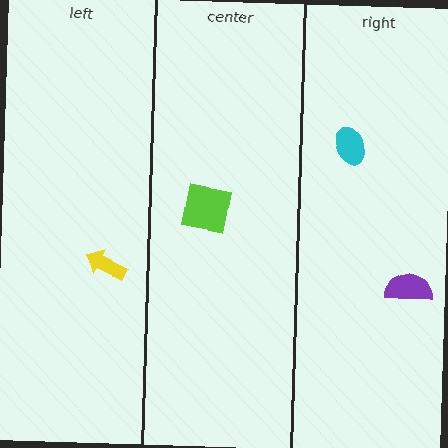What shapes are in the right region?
The purple semicircle, the cyan ellipse.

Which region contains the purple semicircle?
The right region.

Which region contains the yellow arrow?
The left region.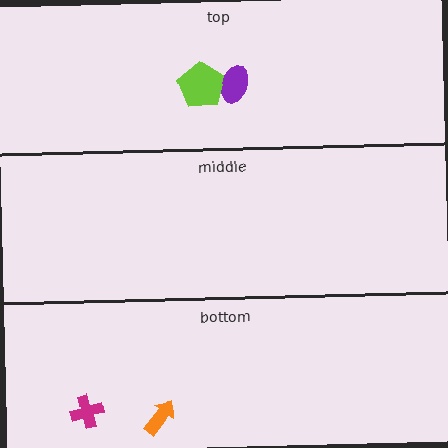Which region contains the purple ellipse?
The top region.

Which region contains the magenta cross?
The bottom region.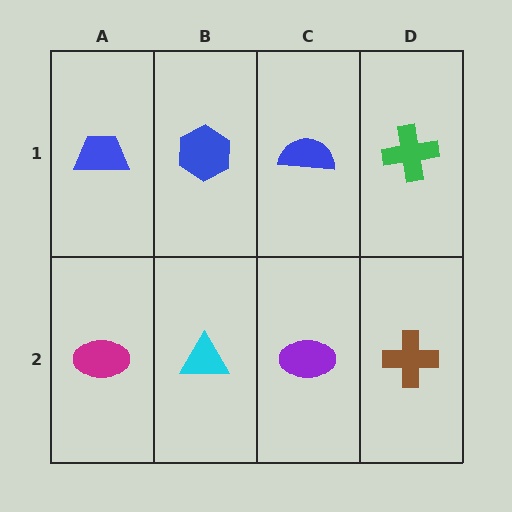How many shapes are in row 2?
4 shapes.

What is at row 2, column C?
A purple ellipse.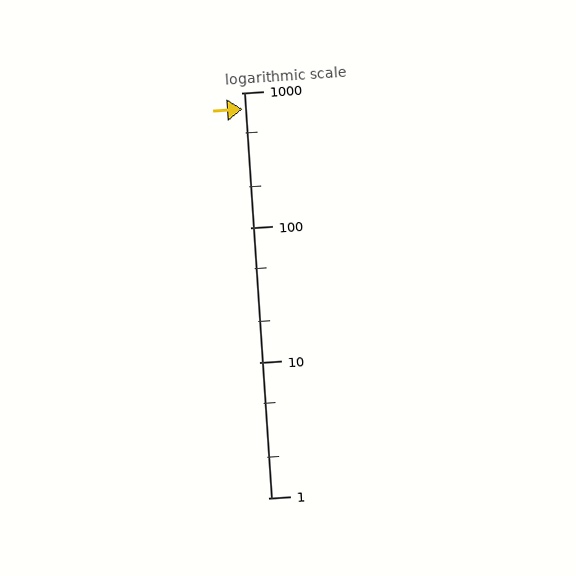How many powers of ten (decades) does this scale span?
The scale spans 3 decades, from 1 to 1000.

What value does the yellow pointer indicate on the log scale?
The pointer indicates approximately 750.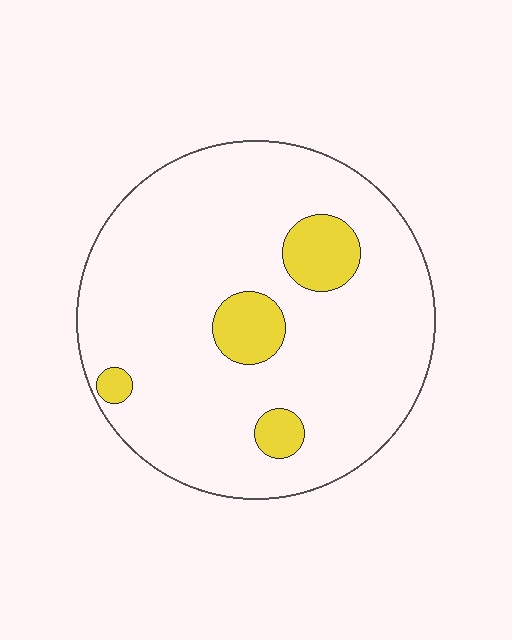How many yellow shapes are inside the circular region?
4.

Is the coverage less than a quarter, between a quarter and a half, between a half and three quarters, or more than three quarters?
Less than a quarter.